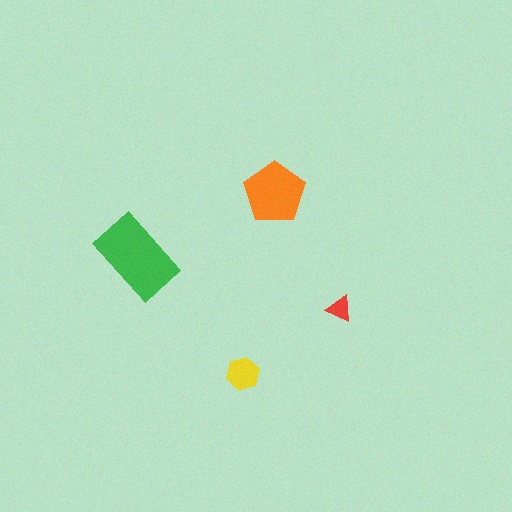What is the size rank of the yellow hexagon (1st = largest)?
3rd.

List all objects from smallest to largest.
The red triangle, the yellow hexagon, the orange pentagon, the green rectangle.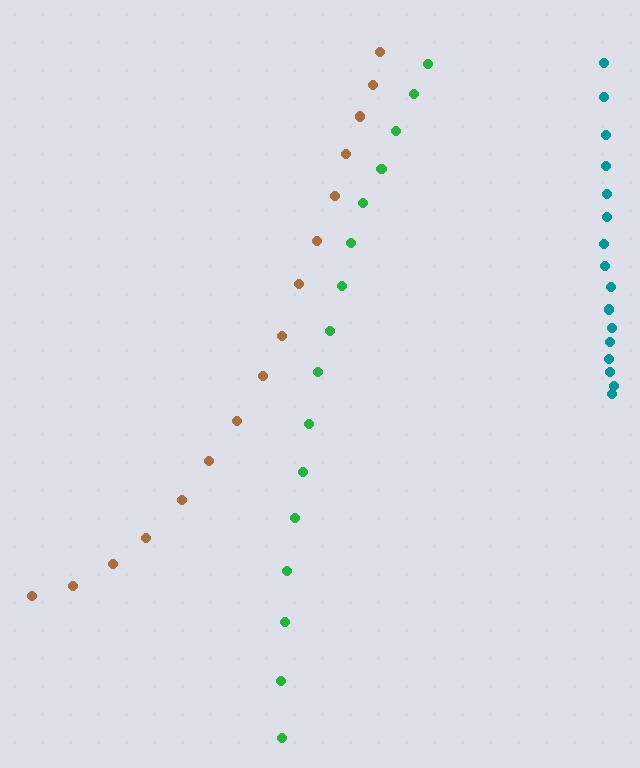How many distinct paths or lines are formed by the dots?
There are 3 distinct paths.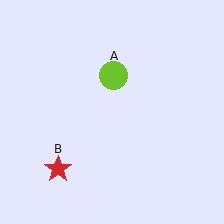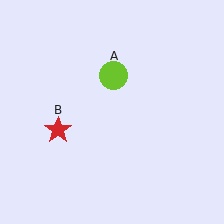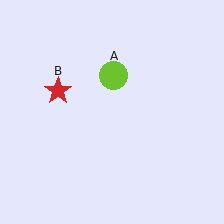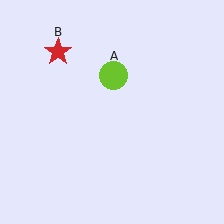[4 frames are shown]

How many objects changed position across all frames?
1 object changed position: red star (object B).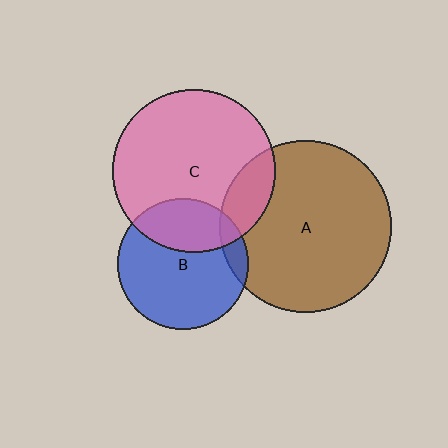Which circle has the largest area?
Circle A (brown).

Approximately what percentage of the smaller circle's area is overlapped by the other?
Approximately 30%.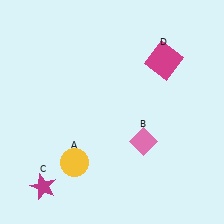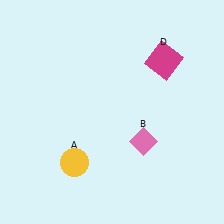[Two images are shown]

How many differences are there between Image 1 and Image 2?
There is 1 difference between the two images.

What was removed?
The magenta star (C) was removed in Image 2.